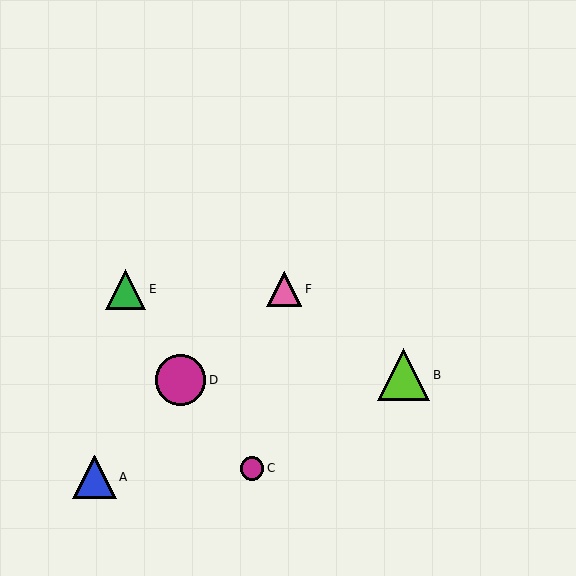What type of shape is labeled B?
Shape B is a lime triangle.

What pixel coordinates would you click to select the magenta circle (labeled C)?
Click at (252, 468) to select the magenta circle C.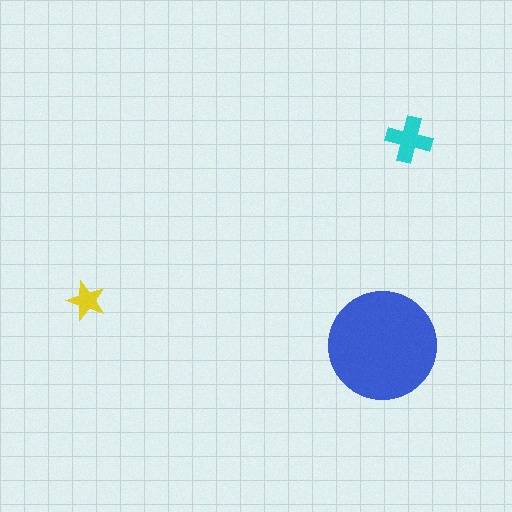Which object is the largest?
The blue circle.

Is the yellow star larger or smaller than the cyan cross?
Smaller.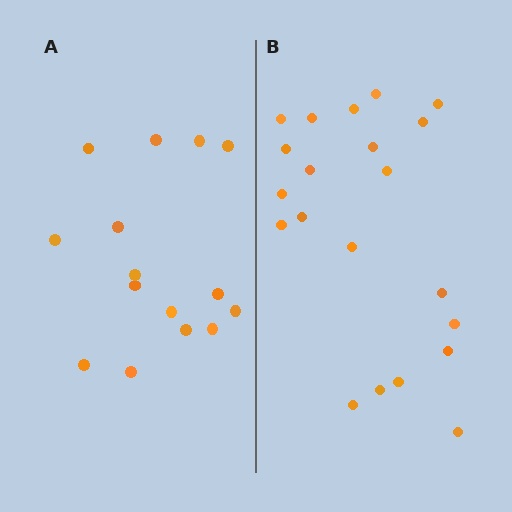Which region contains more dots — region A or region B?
Region B (the right region) has more dots.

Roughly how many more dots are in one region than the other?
Region B has about 6 more dots than region A.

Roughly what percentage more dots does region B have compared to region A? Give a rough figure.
About 40% more.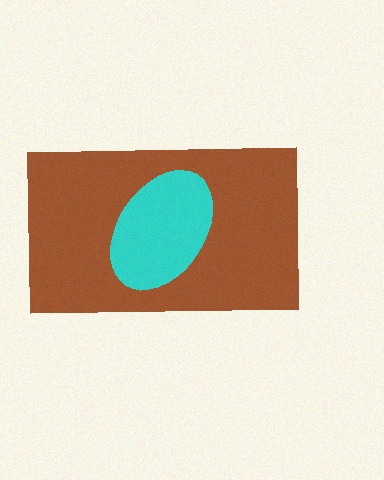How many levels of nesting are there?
2.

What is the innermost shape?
The cyan ellipse.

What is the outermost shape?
The brown rectangle.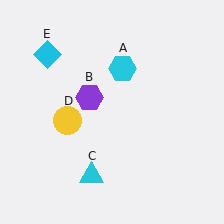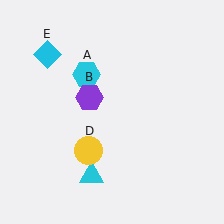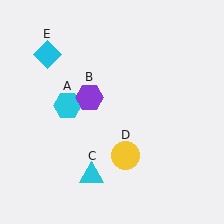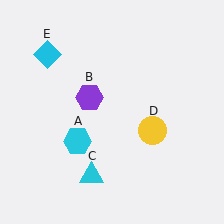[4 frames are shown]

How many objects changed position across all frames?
2 objects changed position: cyan hexagon (object A), yellow circle (object D).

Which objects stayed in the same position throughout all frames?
Purple hexagon (object B) and cyan triangle (object C) and cyan diamond (object E) remained stationary.